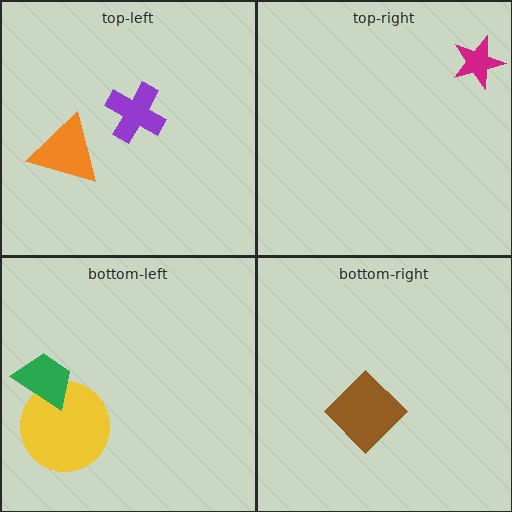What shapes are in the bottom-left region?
The yellow circle, the green trapezoid.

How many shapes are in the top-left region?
2.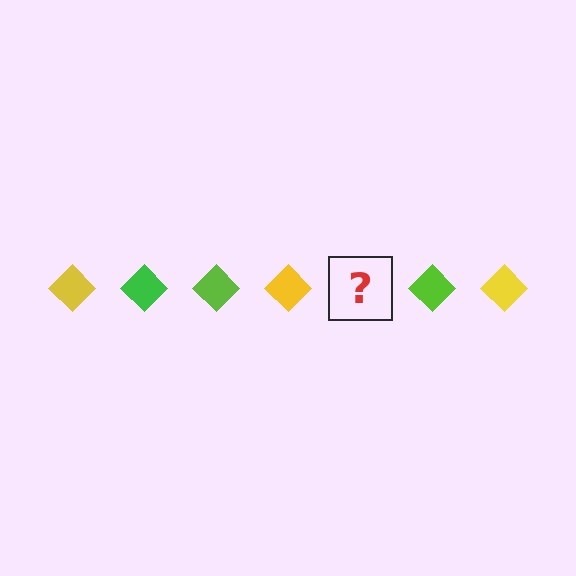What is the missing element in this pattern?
The missing element is a green diamond.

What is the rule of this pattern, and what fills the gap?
The rule is that the pattern cycles through yellow, green, lime diamonds. The gap should be filled with a green diamond.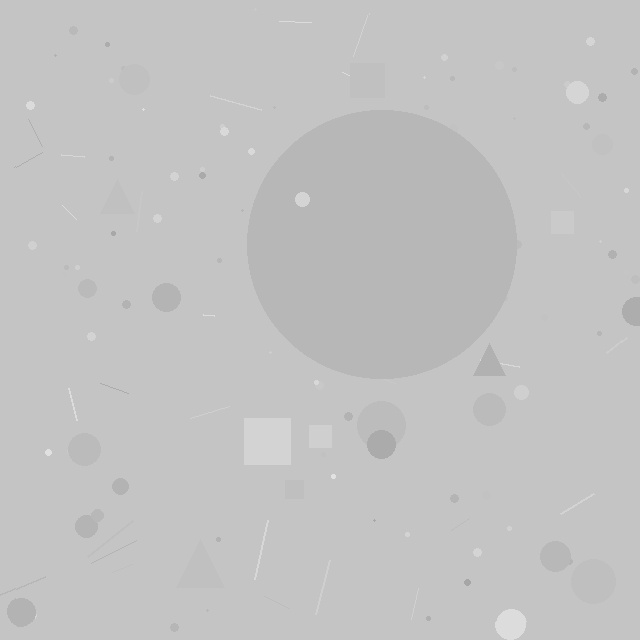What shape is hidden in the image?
A circle is hidden in the image.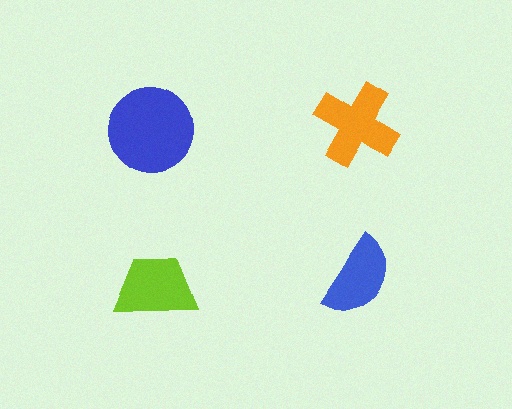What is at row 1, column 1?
A blue circle.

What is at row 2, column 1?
A lime trapezoid.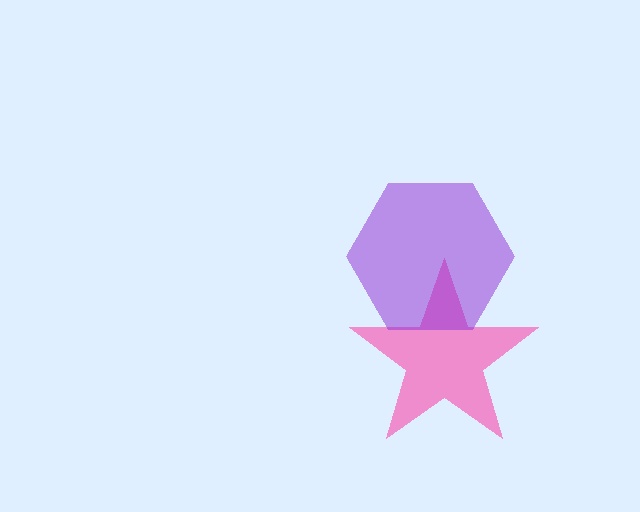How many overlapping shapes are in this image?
There are 2 overlapping shapes in the image.